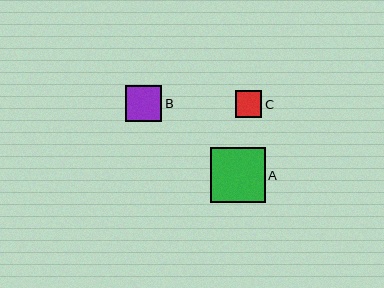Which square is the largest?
Square A is the largest with a size of approximately 55 pixels.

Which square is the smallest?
Square C is the smallest with a size of approximately 26 pixels.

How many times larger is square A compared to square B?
Square A is approximately 1.5 times the size of square B.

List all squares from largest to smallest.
From largest to smallest: A, B, C.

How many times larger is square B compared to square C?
Square B is approximately 1.4 times the size of square C.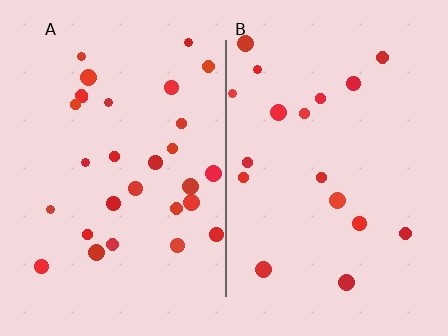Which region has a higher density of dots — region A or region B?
A (the left).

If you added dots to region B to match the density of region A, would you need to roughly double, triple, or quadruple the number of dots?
Approximately double.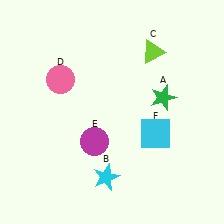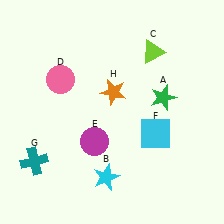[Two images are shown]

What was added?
A teal cross (G), an orange star (H) were added in Image 2.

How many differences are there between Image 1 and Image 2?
There are 2 differences between the two images.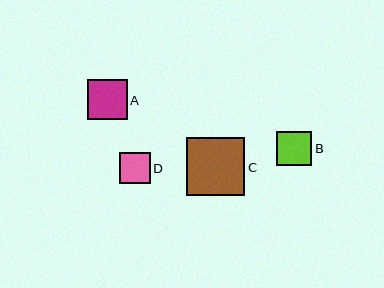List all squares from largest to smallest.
From largest to smallest: C, A, B, D.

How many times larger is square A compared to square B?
Square A is approximately 1.1 times the size of square B.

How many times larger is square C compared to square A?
Square C is approximately 1.5 times the size of square A.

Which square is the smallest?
Square D is the smallest with a size of approximately 31 pixels.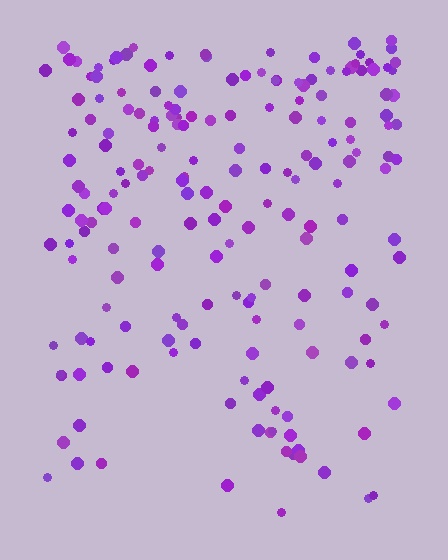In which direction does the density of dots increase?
From bottom to top, with the top side densest.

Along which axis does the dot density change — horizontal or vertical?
Vertical.